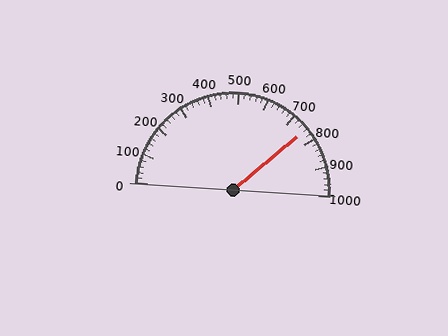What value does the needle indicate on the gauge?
The needle indicates approximately 760.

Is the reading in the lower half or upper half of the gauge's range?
The reading is in the upper half of the range (0 to 1000).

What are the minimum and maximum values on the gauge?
The gauge ranges from 0 to 1000.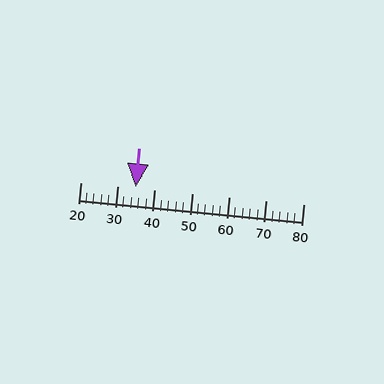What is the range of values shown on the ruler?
The ruler shows values from 20 to 80.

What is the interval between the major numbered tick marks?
The major tick marks are spaced 10 units apart.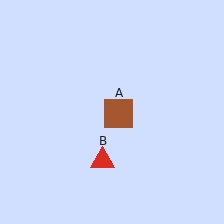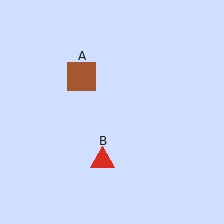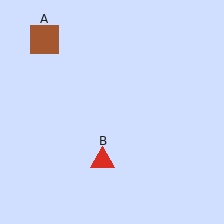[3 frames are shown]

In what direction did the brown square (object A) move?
The brown square (object A) moved up and to the left.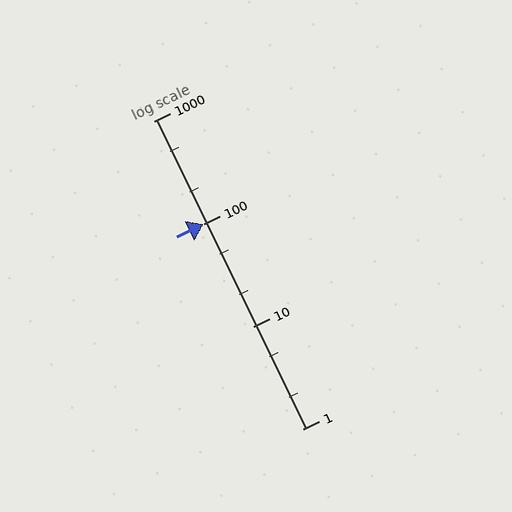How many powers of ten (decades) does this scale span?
The scale spans 3 decades, from 1 to 1000.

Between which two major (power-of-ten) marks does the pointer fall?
The pointer is between 100 and 1000.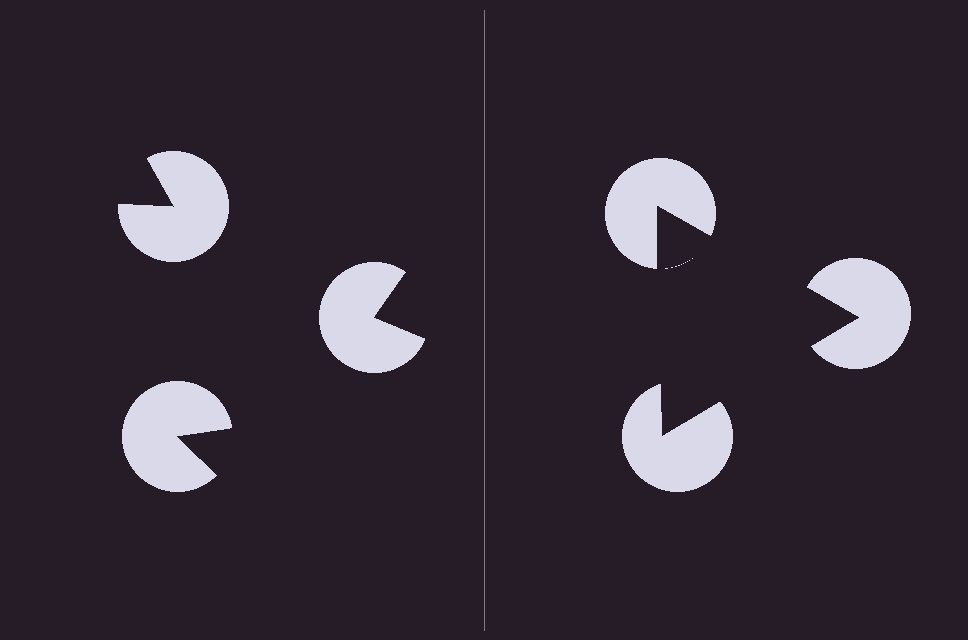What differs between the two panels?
The pac-man discs are positioned identically on both sides; only the wedge orientations differ. On the right they align to a triangle; on the left they are misaligned.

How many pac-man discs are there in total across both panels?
6 — 3 on each side.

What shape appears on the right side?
An illusory triangle.